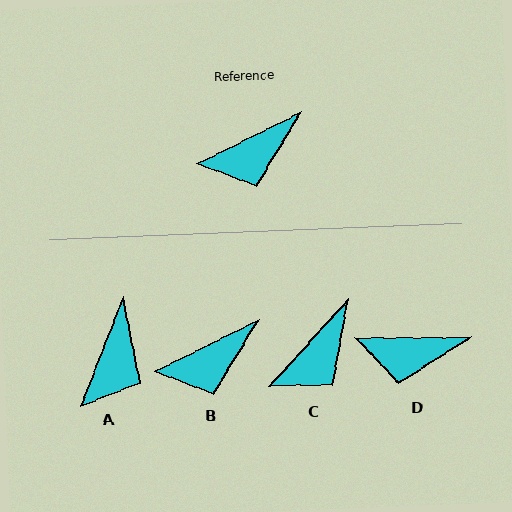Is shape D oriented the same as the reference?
No, it is off by about 26 degrees.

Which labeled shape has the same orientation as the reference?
B.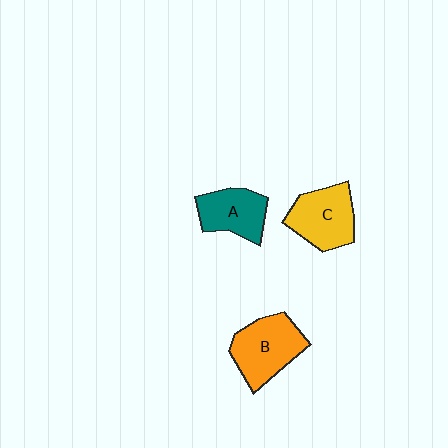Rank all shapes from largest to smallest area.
From largest to smallest: B (orange), C (yellow), A (teal).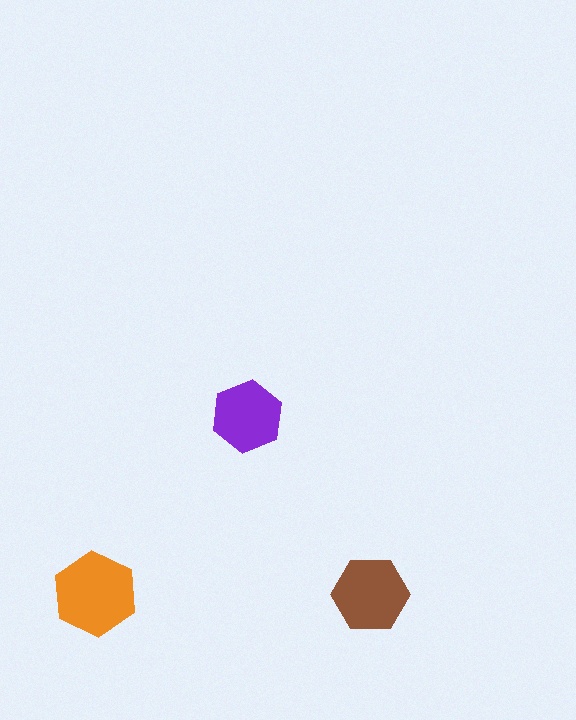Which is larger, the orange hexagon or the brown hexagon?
The orange one.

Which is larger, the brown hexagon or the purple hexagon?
The brown one.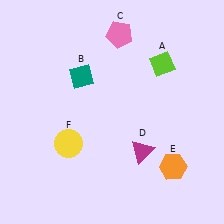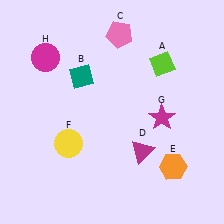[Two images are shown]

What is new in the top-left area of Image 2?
A magenta circle (H) was added in the top-left area of Image 2.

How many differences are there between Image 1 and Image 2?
There are 2 differences between the two images.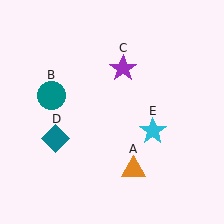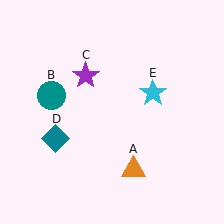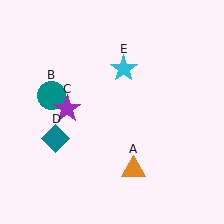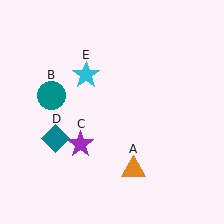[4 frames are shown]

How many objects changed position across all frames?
2 objects changed position: purple star (object C), cyan star (object E).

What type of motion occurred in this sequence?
The purple star (object C), cyan star (object E) rotated counterclockwise around the center of the scene.